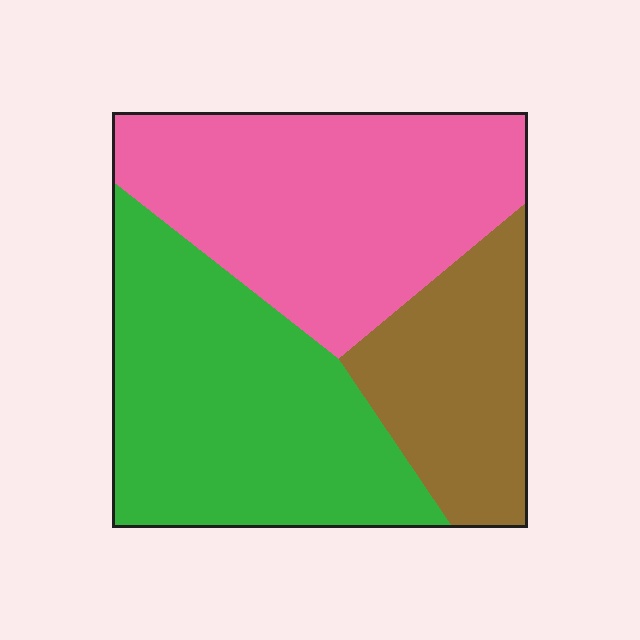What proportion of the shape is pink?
Pink takes up about two fifths (2/5) of the shape.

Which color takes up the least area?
Brown, at roughly 20%.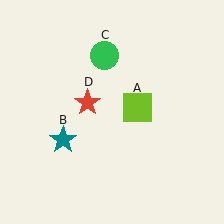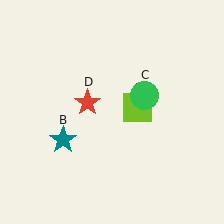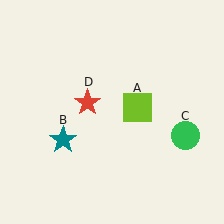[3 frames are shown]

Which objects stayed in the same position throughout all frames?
Lime square (object A) and teal star (object B) and red star (object D) remained stationary.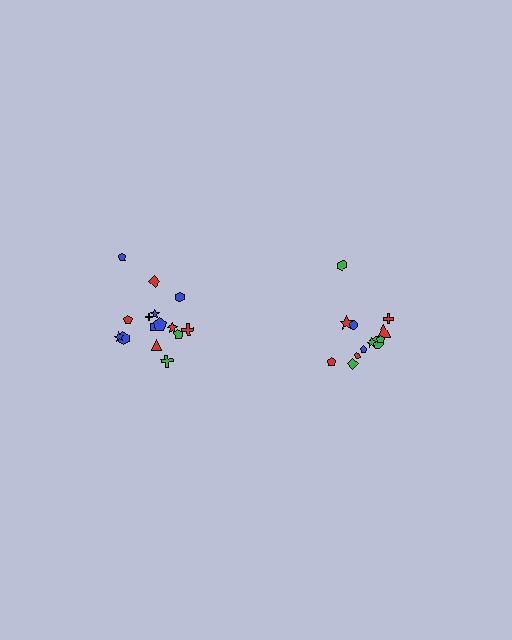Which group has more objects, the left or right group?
The left group.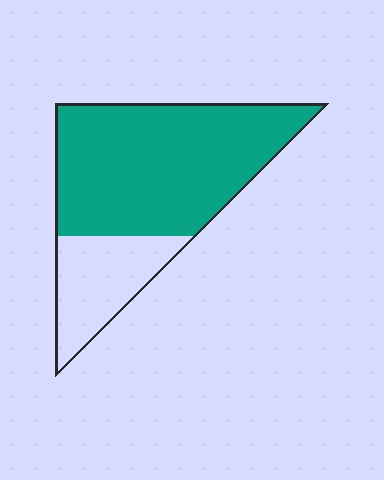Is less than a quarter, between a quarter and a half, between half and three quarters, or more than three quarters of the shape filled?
Between half and three quarters.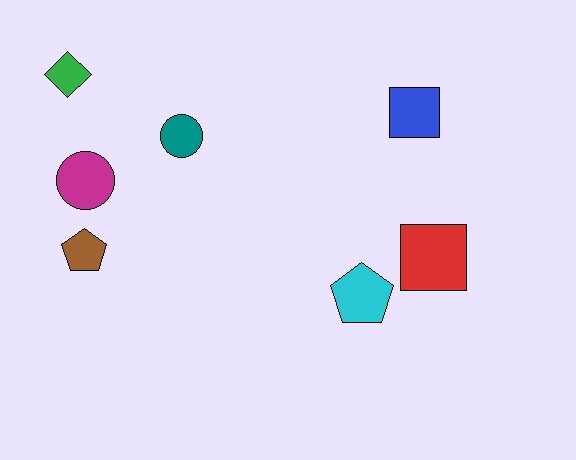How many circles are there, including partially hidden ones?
There are 2 circles.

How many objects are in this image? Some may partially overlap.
There are 7 objects.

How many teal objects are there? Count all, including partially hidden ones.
There is 1 teal object.